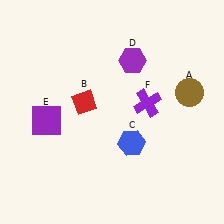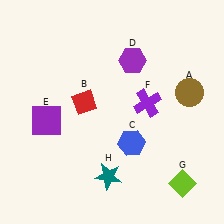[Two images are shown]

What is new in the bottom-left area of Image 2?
A teal star (H) was added in the bottom-left area of Image 2.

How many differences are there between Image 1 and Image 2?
There are 2 differences between the two images.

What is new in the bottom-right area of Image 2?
A lime diamond (G) was added in the bottom-right area of Image 2.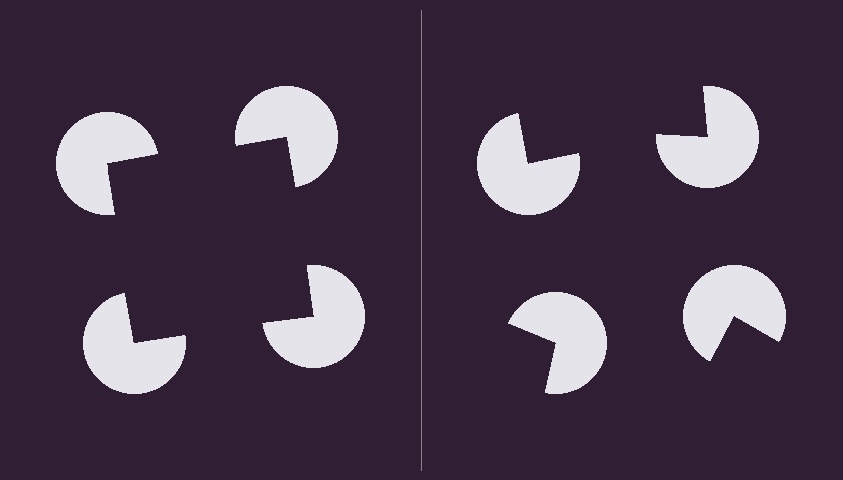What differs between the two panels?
The pac-man discs are positioned identically on both sides; only the wedge orientations differ. On the left they align to a square; on the right they are misaligned.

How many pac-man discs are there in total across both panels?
8 — 4 on each side.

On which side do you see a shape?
An illusory square appears on the left side. On the right side the wedge cuts are rotated, so no coherent shape forms.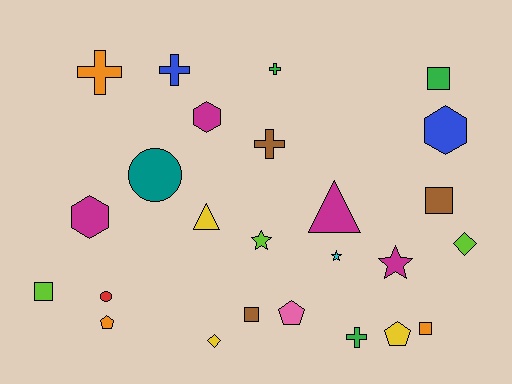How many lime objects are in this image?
There are 3 lime objects.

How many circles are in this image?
There are 2 circles.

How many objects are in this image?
There are 25 objects.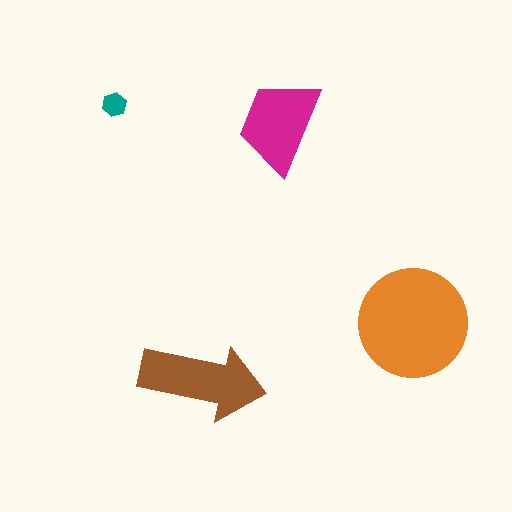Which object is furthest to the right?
The orange circle is rightmost.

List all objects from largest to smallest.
The orange circle, the brown arrow, the magenta trapezoid, the teal hexagon.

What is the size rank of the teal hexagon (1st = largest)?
4th.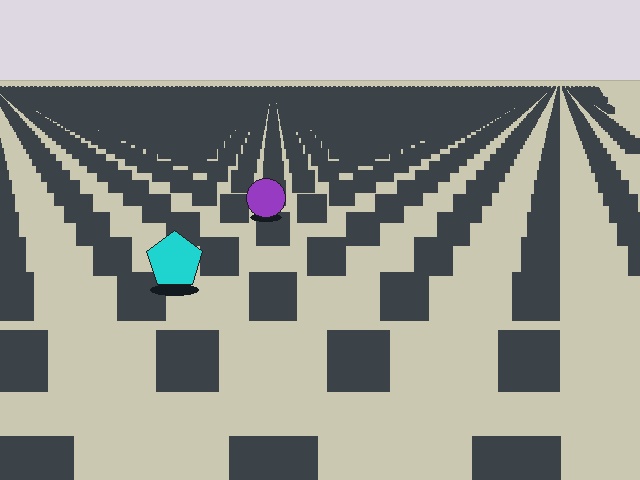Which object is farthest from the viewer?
The purple circle is farthest from the viewer. It appears smaller and the ground texture around it is denser.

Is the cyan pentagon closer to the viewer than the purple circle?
Yes. The cyan pentagon is closer — you can tell from the texture gradient: the ground texture is coarser near it.